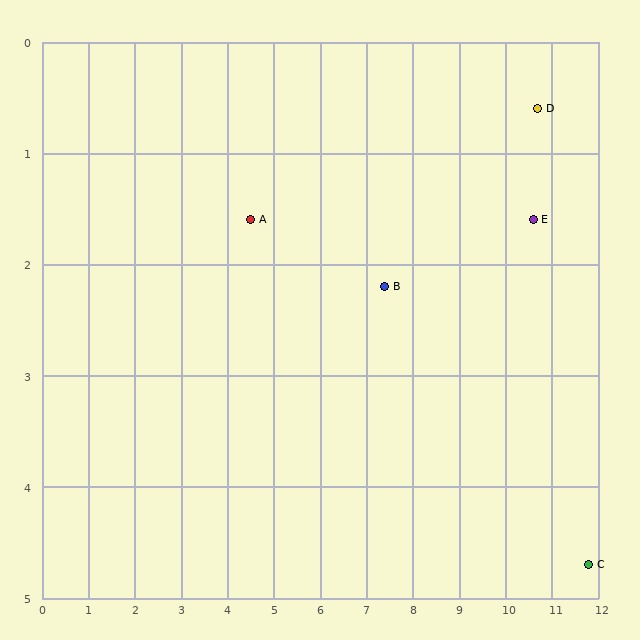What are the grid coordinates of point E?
Point E is at approximately (10.6, 1.6).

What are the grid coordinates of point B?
Point B is at approximately (7.4, 2.2).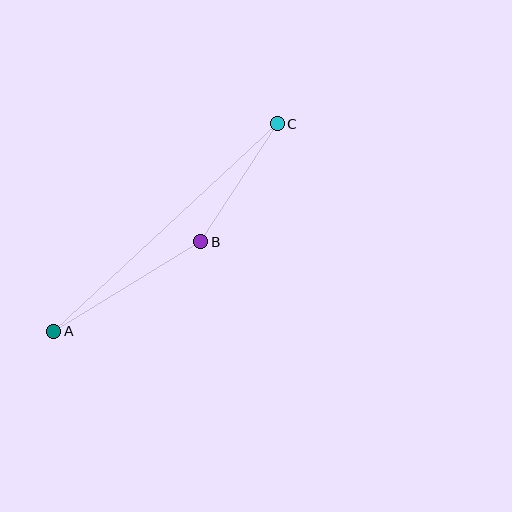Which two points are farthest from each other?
Points A and C are farthest from each other.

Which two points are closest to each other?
Points B and C are closest to each other.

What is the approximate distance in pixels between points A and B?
The distance between A and B is approximately 172 pixels.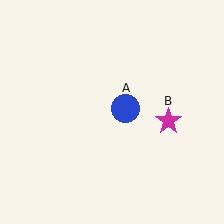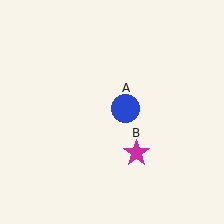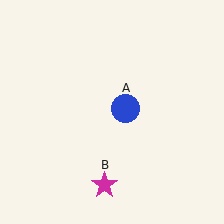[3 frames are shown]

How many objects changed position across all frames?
1 object changed position: magenta star (object B).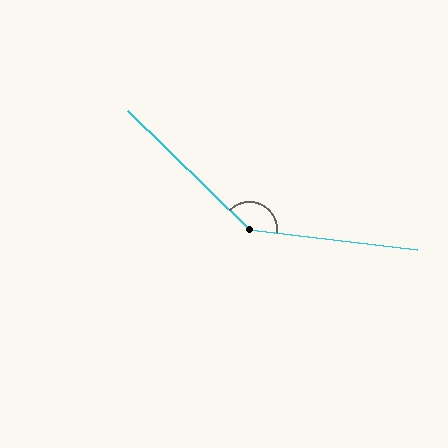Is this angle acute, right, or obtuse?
It is obtuse.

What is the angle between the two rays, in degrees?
Approximately 142 degrees.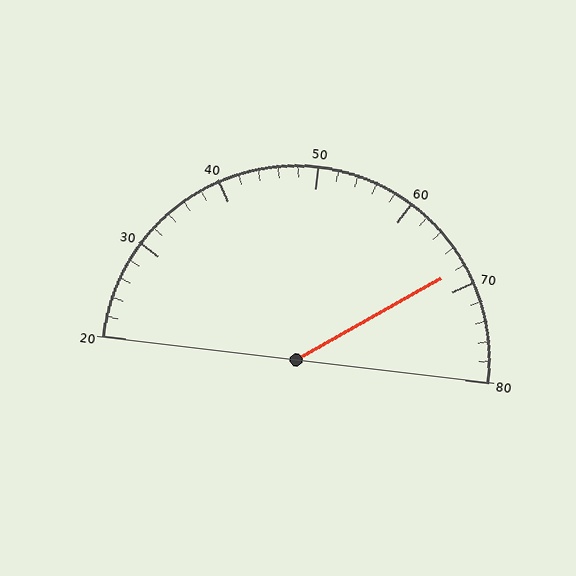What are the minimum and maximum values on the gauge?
The gauge ranges from 20 to 80.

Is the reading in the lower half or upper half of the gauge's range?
The reading is in the upper half of the range (20 to 80).